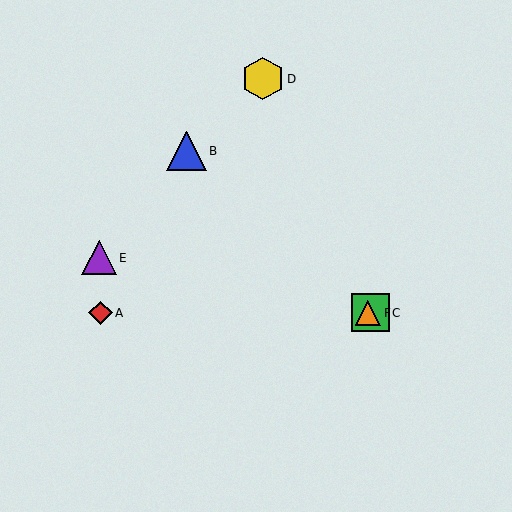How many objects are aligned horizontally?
3 objects (A, C, F) are aligned horizontally.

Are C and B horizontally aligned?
No, C is at y≈313 and B is at y≈151.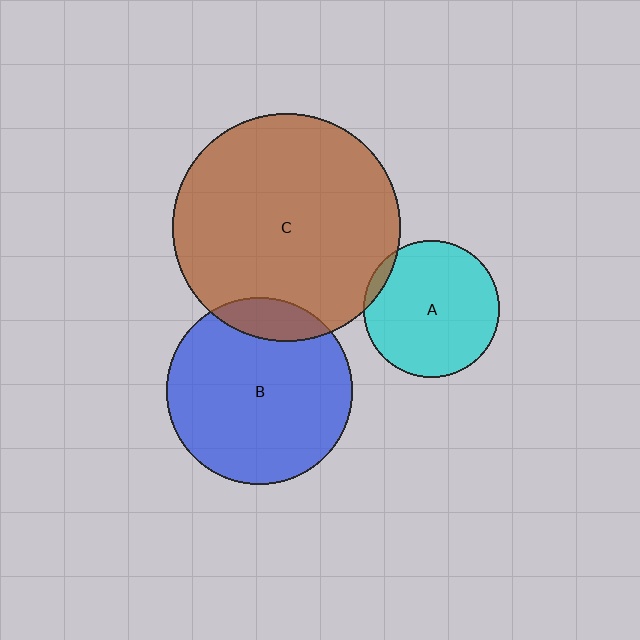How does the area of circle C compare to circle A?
Approximately 2.8 times.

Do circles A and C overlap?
Yes.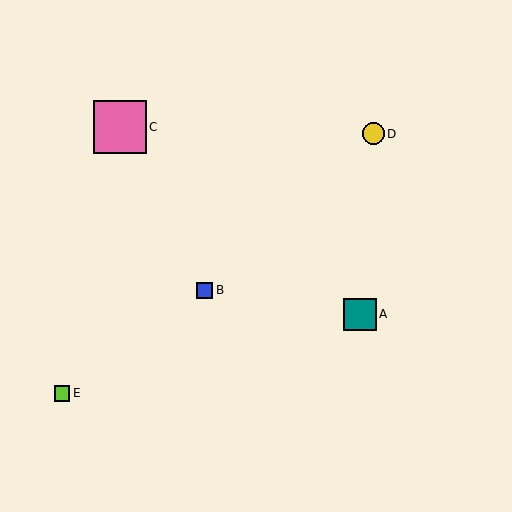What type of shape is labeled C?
Shape C is a pink square.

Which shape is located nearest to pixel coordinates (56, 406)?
The lime square (labeled E) at (62, 393) is nearest to that location.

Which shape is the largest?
The pink square (labeled C) is the largest.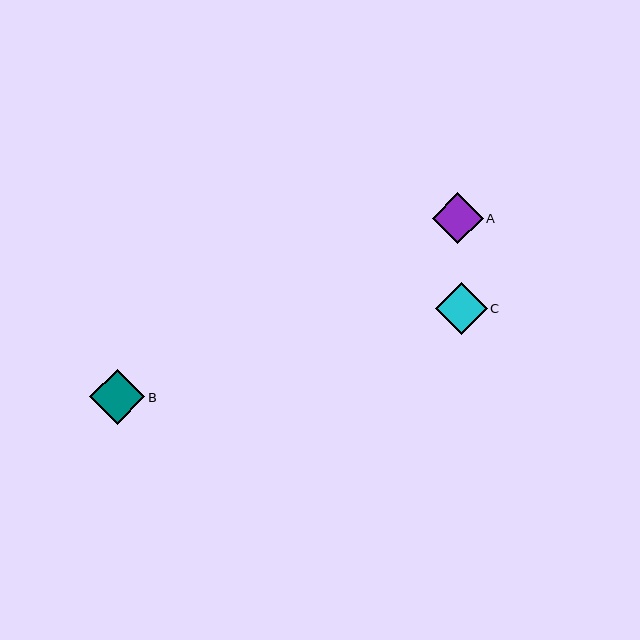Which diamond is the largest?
Diamond B is the largest with a size of approximately 55 pixels.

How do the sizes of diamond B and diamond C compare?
Diamond B and diamond C are approximately the same size.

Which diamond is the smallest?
Diamond A is the smallest with a size of approximately 51 pixels.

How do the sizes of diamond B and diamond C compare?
Diamond B and diamond C are approximately the same size.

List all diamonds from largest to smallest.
From largest to smallest: B, C, A.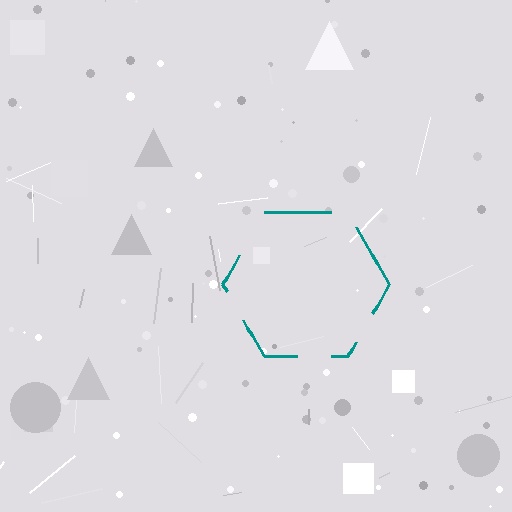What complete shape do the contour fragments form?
The contour fragments form a hexagon.